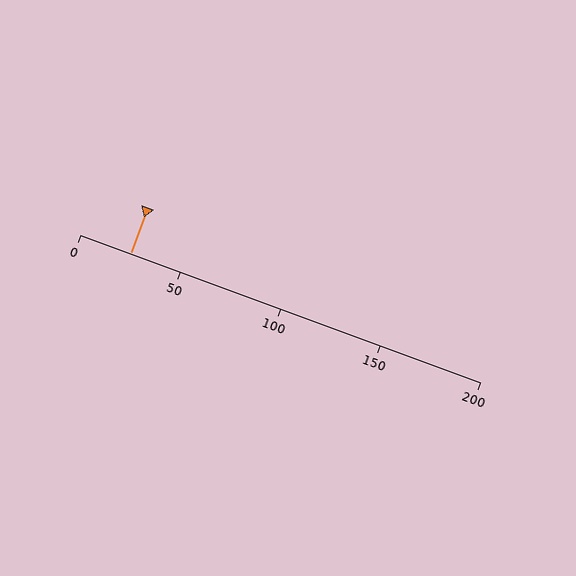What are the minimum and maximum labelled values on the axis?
The axis runs from 0 to 200.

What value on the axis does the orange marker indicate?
The marker indicates approximately 25.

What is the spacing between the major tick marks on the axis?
The major ticks are spaced 50 apart.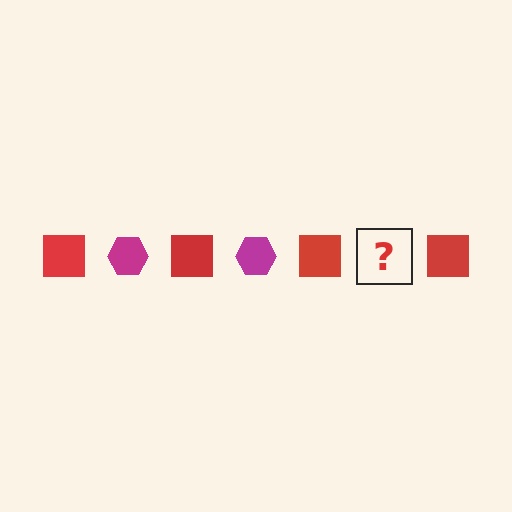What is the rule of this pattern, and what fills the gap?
The rule is that the pattern alternates between red square and magenta hexagon. The gap should be filled with a magenta hexagon.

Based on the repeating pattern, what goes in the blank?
The blank should be a magenta hexagon.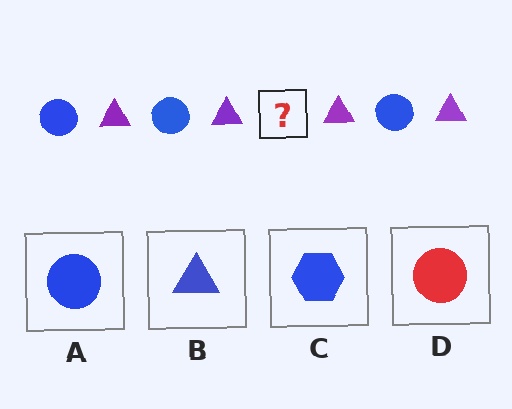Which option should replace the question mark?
Option A.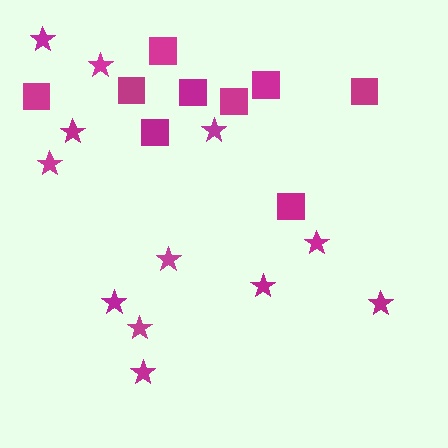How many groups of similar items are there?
There are 2 groups: one group of stars (12) and one group of squares (9).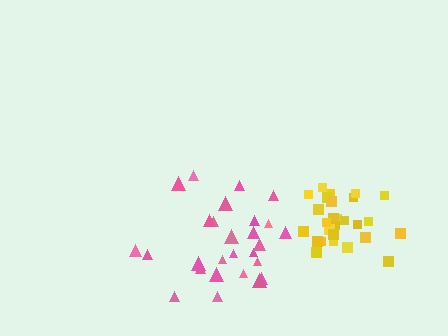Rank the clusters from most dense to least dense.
yellow, pink.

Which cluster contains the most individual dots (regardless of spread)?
Yellow (27).